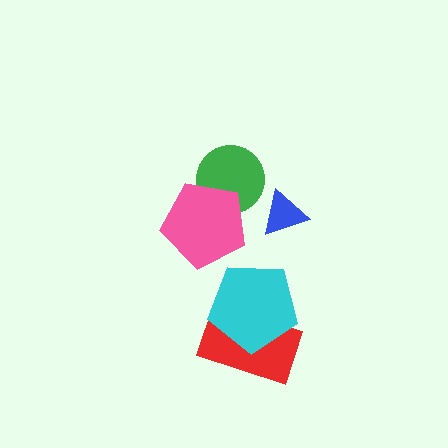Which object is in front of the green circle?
The pink pentagon is in front of the green circle.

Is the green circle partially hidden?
Yes, it is partially covered by another shape.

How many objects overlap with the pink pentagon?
1 object overlaps with the pink pentagon.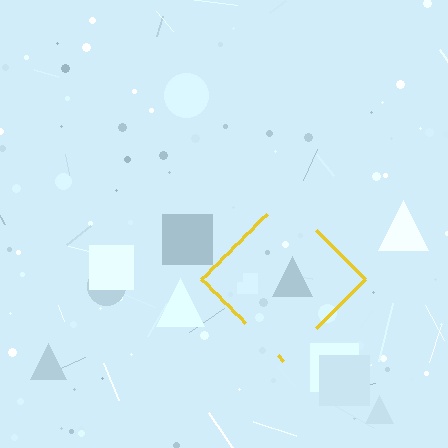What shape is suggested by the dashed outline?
The dashed outline suggests a diamond.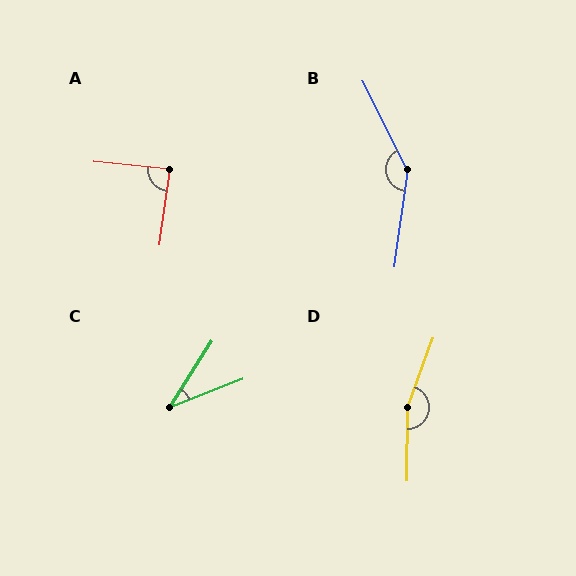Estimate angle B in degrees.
Approximately 146 degrees.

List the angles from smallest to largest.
C (36°), A (88°), B (146°), D (160°).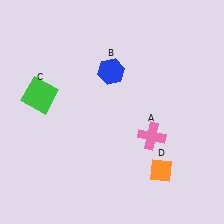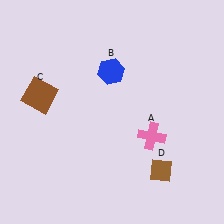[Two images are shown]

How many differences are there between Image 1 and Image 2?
There are 2 differences between the two images.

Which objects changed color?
C changed from green to brown. D changed from orange to brown.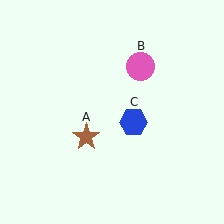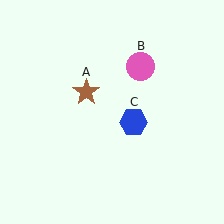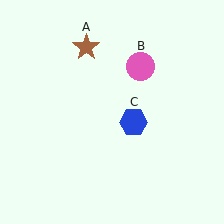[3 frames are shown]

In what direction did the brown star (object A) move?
The brown star (object A) moved up.